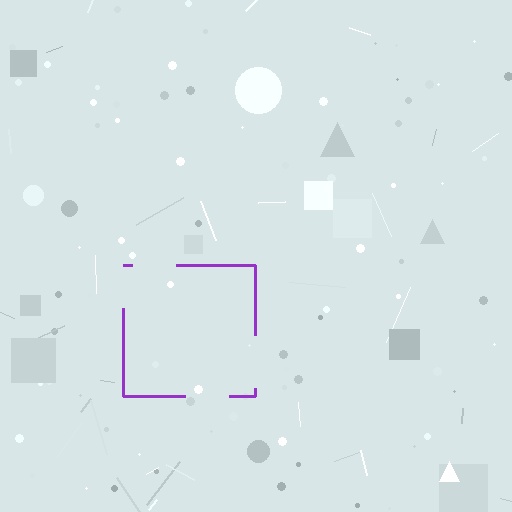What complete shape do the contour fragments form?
The contour fragments form a square.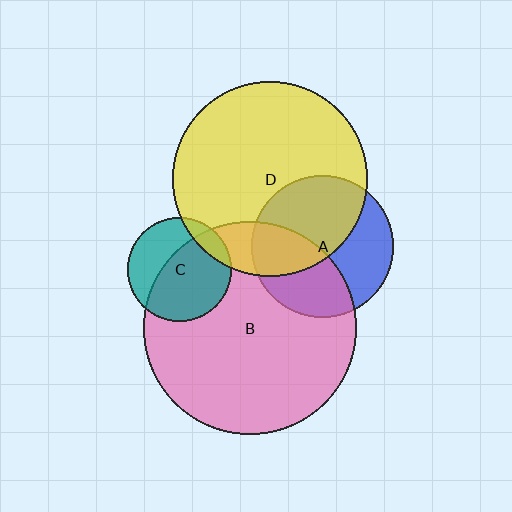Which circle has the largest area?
Circle B (pink).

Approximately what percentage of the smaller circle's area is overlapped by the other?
Approximately 65%.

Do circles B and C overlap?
Yes.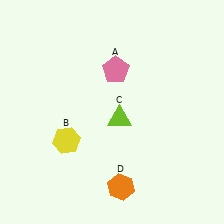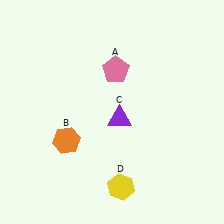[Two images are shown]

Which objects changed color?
B changed from yellow to orange. C changed from lime to purple. D changed from orange to yellow.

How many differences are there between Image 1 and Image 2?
There are 3 differences between the two images.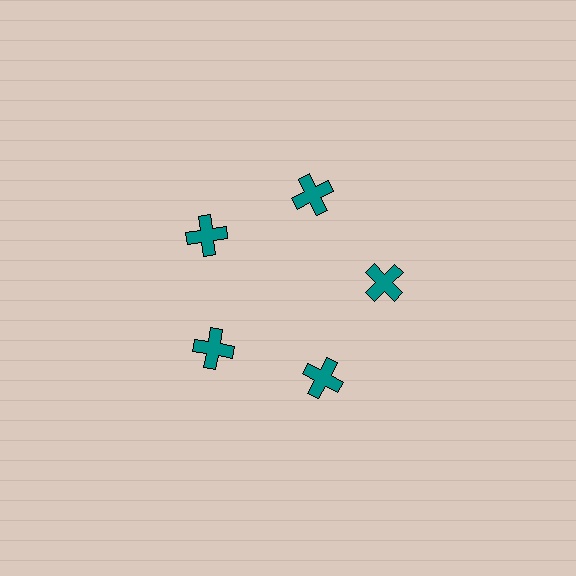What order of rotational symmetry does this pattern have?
This pattern has 5-fold rotational symmetry.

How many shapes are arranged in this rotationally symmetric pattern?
There are 5 shapes, arranged in 5 groups of 1.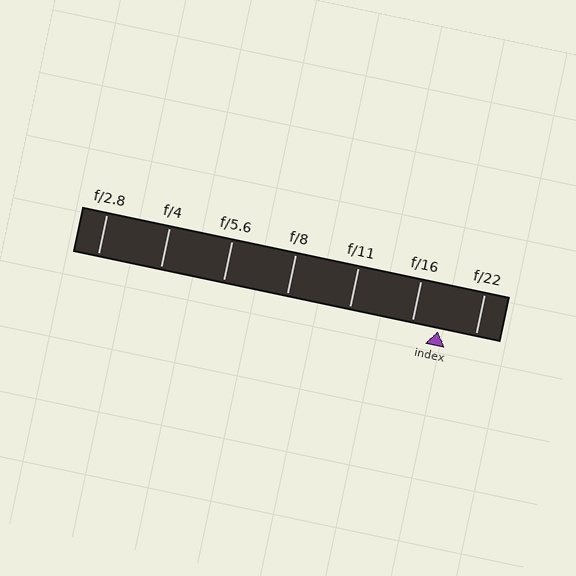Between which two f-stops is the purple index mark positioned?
The index mark is between f/16 and f/22.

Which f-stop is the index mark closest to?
The index mark is closest to f/16.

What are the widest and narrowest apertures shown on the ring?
The widest aperture shown is f/2.8 and the narrowest is f/22.